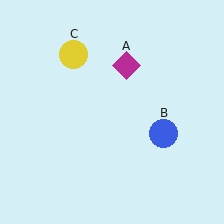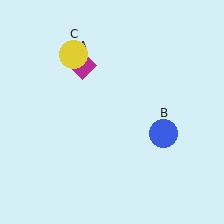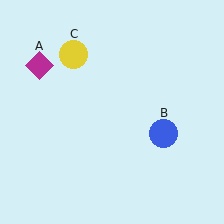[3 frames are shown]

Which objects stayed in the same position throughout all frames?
Blue circle (object B) and yellow circle (object C) remained stationary.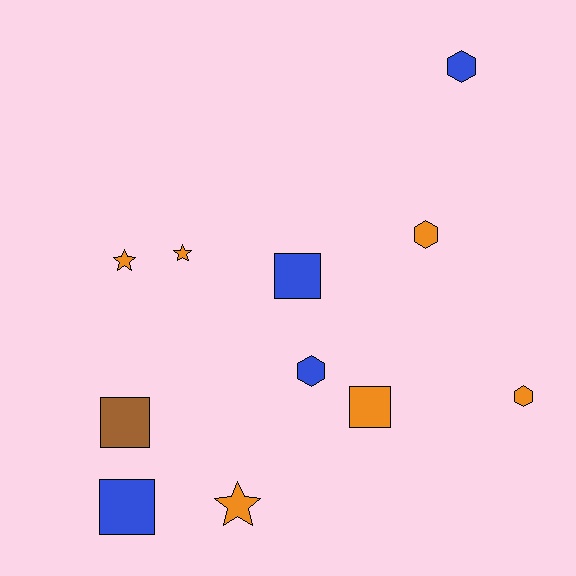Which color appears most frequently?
Orange, with 6 objects.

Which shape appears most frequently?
Hexagon, with 4 objects.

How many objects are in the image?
There are 11 objects.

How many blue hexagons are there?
There are 2 blue hexagons.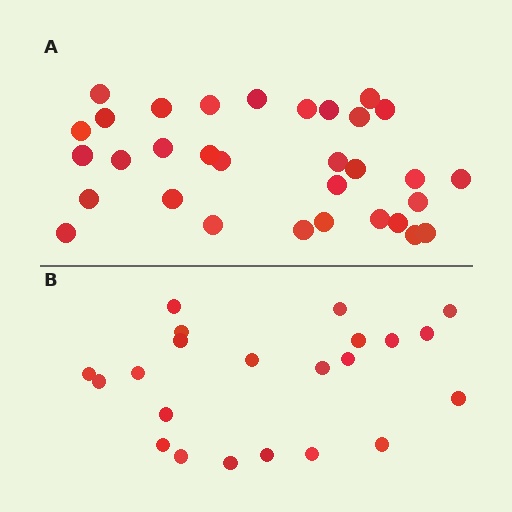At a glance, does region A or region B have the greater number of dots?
Region A (the top region) has more dots.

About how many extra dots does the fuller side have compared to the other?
Region A has roughly 10 or so more dots than region B.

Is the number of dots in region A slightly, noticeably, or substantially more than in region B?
Region A has substantially more. The ratio is roughly 1.5 to 1.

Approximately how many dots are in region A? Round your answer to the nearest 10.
About 30 dots. (The exact count is 32, which rounds to 30.)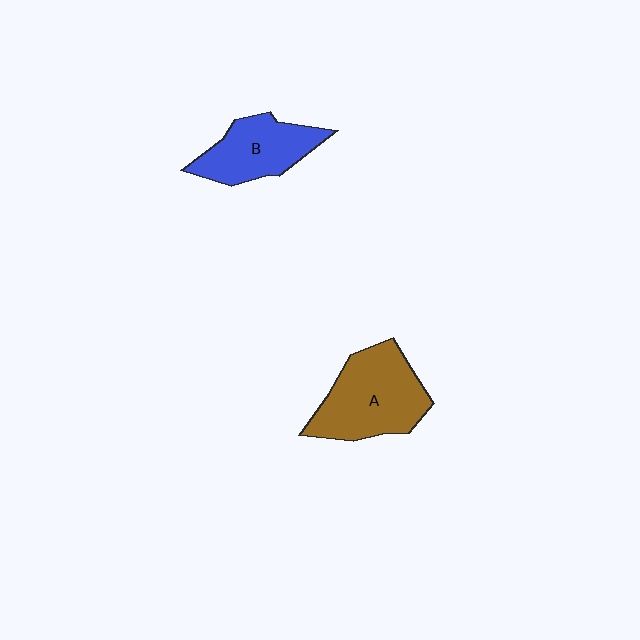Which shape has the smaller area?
Shape B (blue).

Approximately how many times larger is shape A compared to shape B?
Approximately 1.4 times.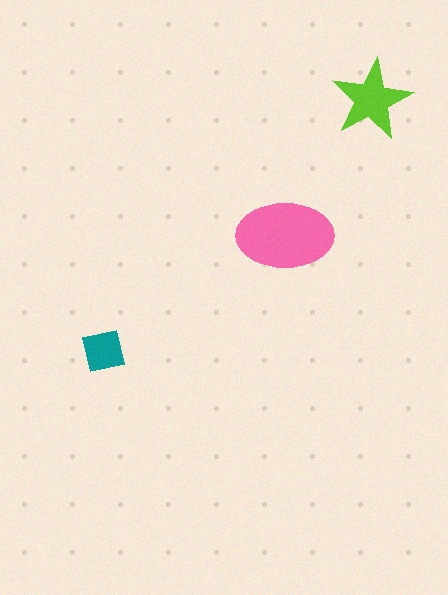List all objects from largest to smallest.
The pink ellipse, the lime star, the teal square.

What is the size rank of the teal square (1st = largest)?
3rd.